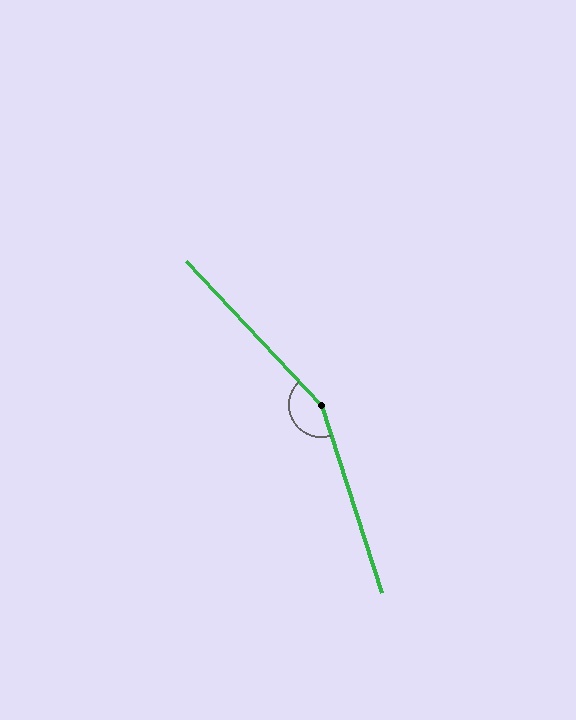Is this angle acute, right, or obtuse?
It is obtuse.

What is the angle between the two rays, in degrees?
Approximately 155 degrees.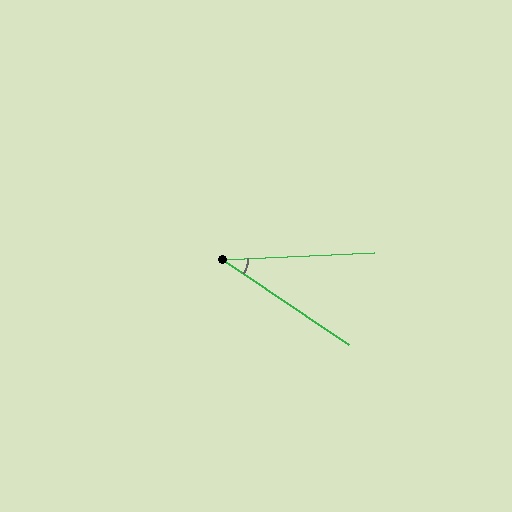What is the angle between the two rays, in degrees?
Approximately 37 degrees.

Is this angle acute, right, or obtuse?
It is acute.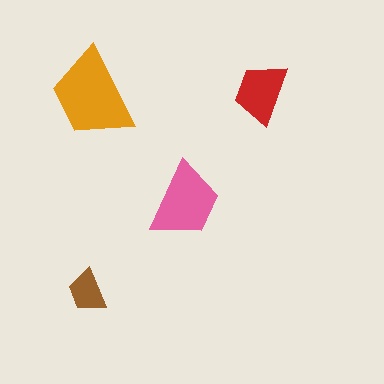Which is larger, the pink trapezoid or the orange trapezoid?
The orange one.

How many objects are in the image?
There are 4 objects in the image.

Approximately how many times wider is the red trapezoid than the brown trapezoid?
About 1.5 times wider.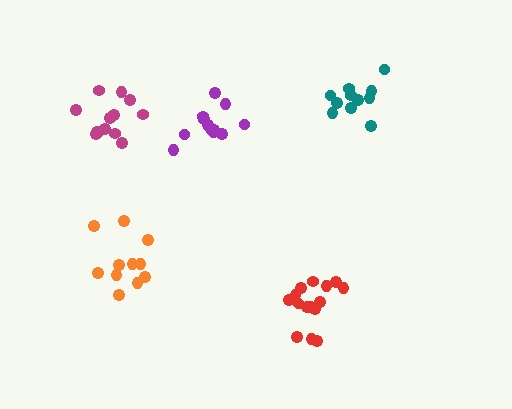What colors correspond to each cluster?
The clusters are colored: magenta, red, purple, teal, orange.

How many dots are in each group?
Group 1: 13 dots, Group 2: 15 dots, Group 3: 12 dots, Group 4: 11 dots, Group 5: 11 dots (62 total).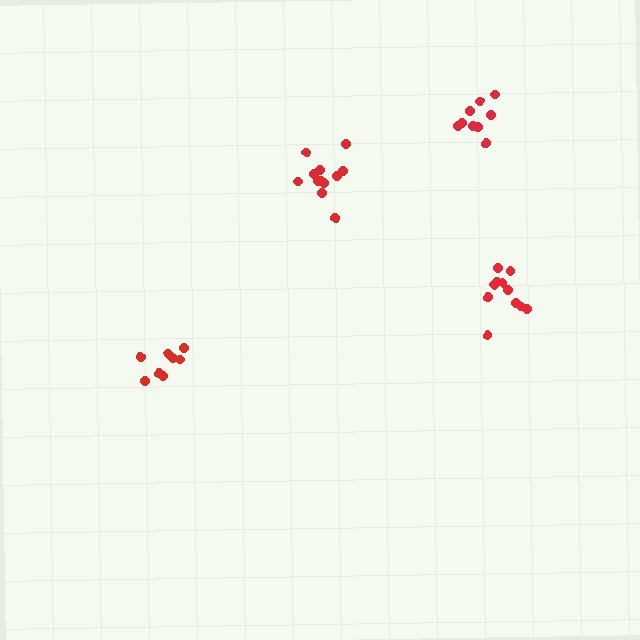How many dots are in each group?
Group 1: 9 dots, Group 2: 11 dots, Group 3: 8 dots, Group 4: 12 dots (40 total).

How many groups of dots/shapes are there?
There are 4 groups.